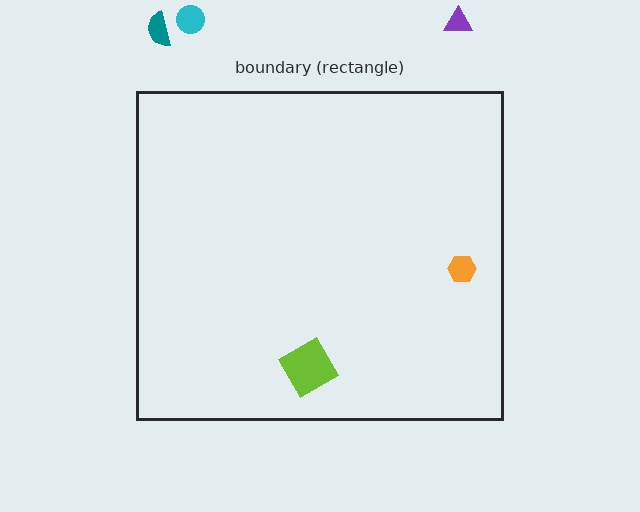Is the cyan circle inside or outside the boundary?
Outside.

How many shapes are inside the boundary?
2 inside, 3 outside.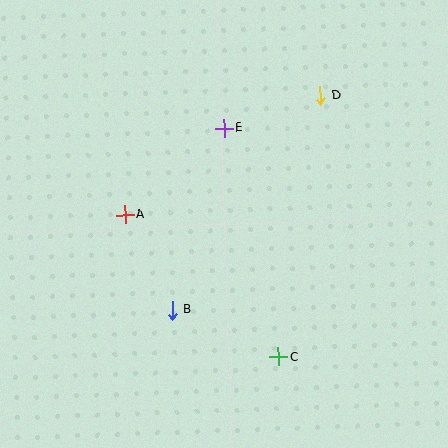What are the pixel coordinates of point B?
Point B is at (172, 310).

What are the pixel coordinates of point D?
Point D is at (320, 95).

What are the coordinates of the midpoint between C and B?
The midpoint between C and B is at (225, 334).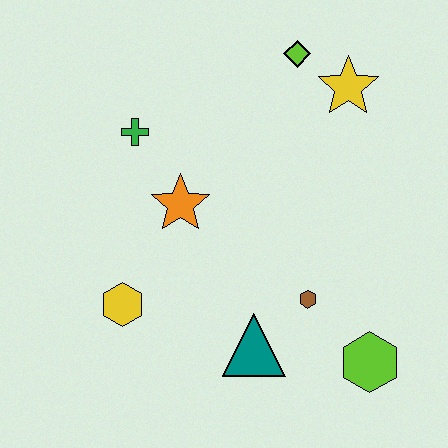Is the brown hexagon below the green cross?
Yes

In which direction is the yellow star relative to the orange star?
The yellow star is to the right of the orange star.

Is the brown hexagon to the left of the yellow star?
Yes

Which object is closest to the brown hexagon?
The teal triangle is closest to the brown hexagon.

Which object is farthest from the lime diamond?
The lime hexagon is farthest from the lime diamond.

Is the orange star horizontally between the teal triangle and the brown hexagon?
No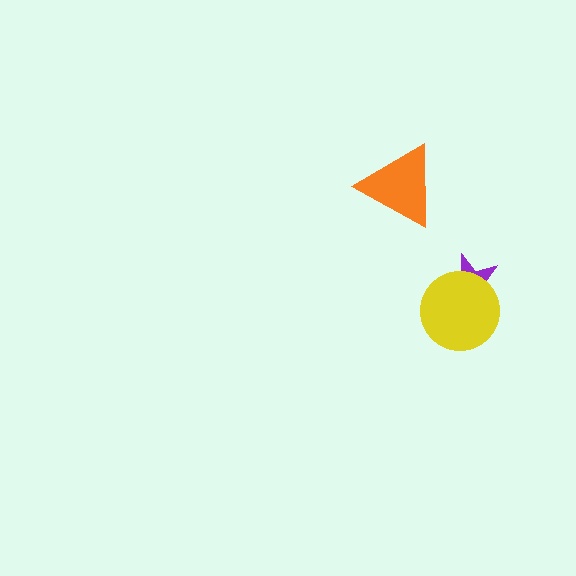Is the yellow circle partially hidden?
No, no other shape covers it.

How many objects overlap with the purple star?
1 object overlaps with the purple star.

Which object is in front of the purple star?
The yellow circle is in front of the purple star.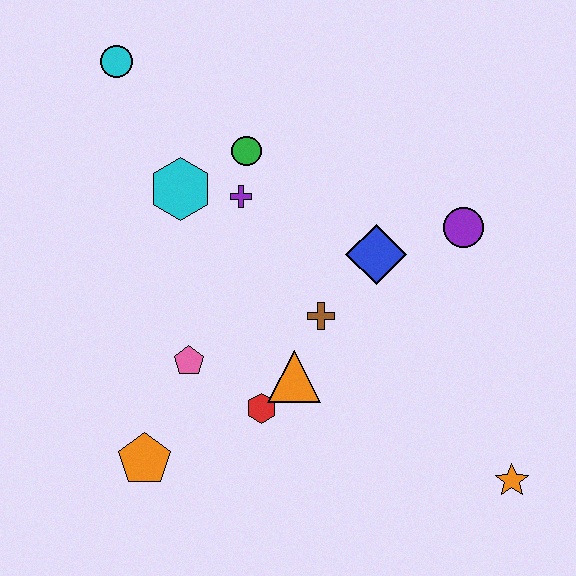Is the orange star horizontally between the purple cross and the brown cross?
No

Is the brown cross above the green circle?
No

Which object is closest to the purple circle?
The blue diamond is closest to the purple circle.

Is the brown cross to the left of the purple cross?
No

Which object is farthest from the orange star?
The cyan circle is farthest from the orange star.